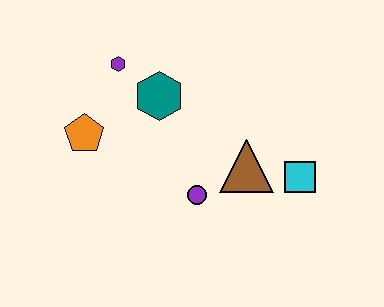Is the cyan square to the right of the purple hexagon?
Yes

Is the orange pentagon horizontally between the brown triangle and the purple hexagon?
No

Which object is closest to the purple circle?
The brown triangle is closest to the purple circle.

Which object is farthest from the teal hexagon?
The cyan square is farthest from the teal hexagon.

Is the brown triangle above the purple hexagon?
No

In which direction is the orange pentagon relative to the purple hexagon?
The orange pentagon is below the purple hexagon.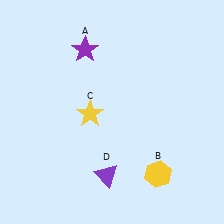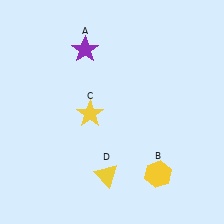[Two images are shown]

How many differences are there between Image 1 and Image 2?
There is 1 difference between the two images.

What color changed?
The triangle (D) changed from purple in Image 1 to yellow in Image 2.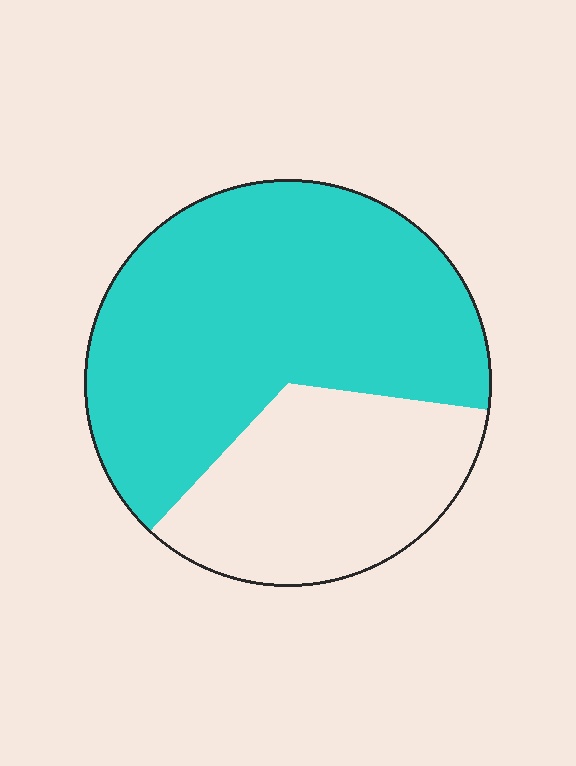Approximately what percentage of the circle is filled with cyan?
Approximately 65%.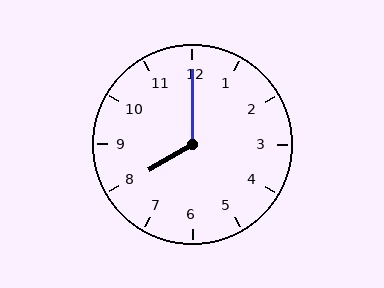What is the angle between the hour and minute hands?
Approximately 120 degrees.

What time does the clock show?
8:00.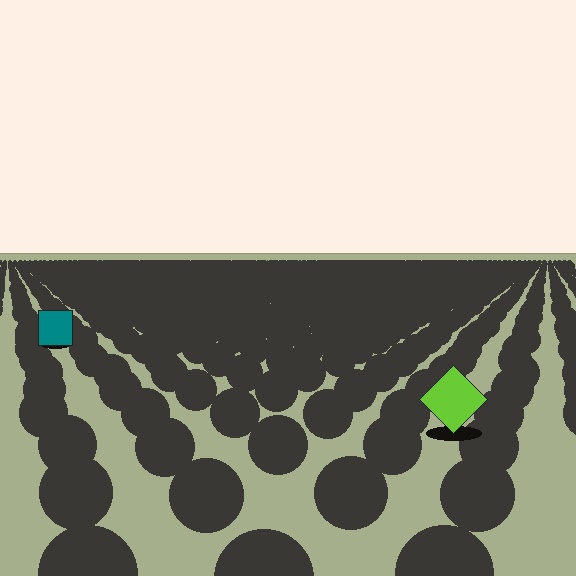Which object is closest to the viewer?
The lime diamond is closest. The texture marks near it are larger and more spread out.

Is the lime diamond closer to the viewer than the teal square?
Yes. The lime diamond is closer — you can tell from the texture gradient: the ground texture is coarser near it.